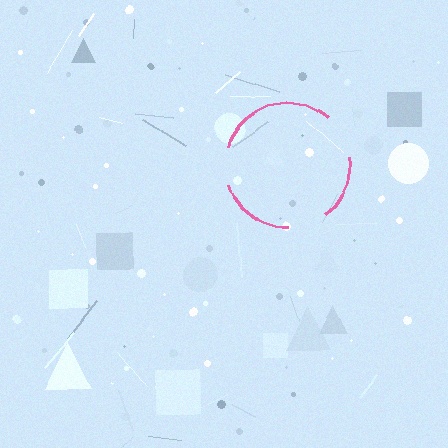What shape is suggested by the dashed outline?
The dashed outline suggests a circle.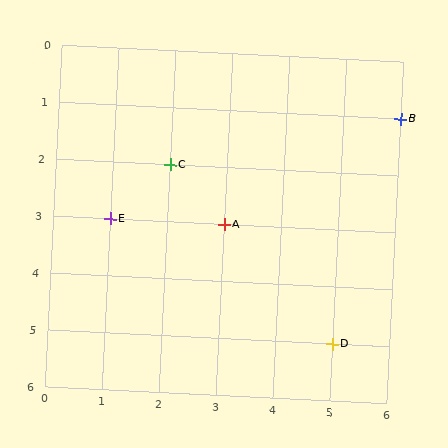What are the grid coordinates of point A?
Point A is at grid coordinates (3, 3).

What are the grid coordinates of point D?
Point D is at grid coordinates (5, 5).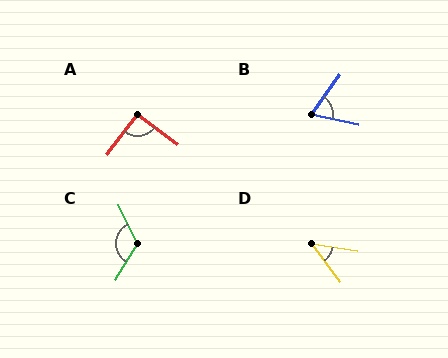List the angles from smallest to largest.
D (44°), B (67°), A (91°), C (124°).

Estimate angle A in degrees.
Approximately 91 degrees.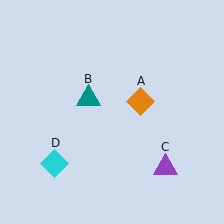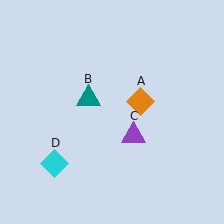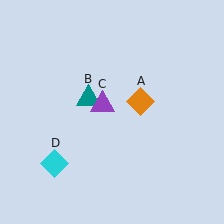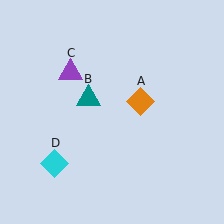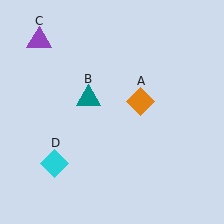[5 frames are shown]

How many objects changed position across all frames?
1 object changed position: purple triangle (object C).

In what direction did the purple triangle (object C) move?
The purple triangle (object C) moved up and to the left.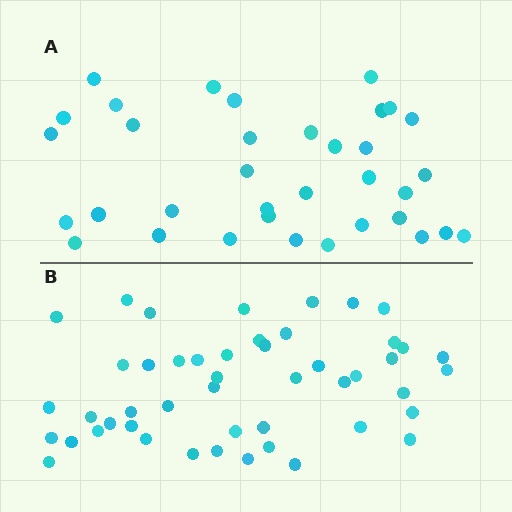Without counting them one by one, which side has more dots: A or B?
Region B (the bottom region) has more dots.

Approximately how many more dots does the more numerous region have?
Region B has approximately 15 more dots than region A.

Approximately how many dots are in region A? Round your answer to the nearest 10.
About 40 dots. (The exact count is 35, which rounds to 40.)